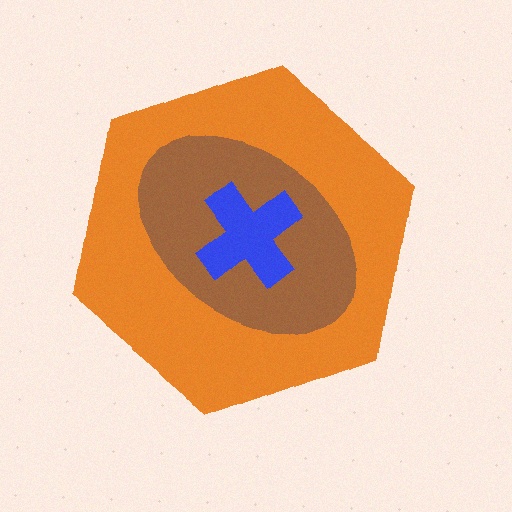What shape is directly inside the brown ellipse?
The blue cross.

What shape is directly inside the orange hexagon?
The brown ellipse.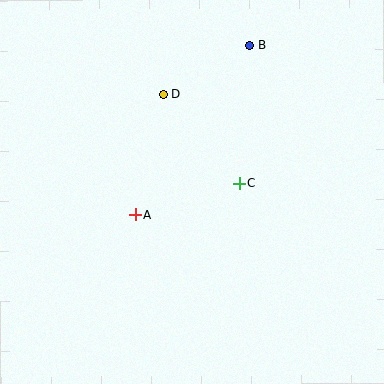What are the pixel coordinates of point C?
Point C is at (239, 183).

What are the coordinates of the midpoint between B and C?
The midpoint between B and C is at (245, 114).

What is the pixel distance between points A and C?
The distance between A and C is 109 pixels.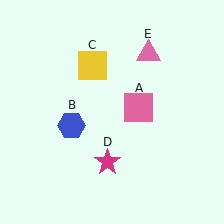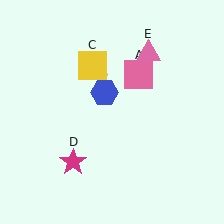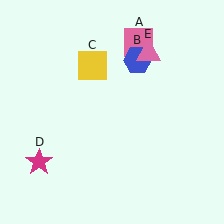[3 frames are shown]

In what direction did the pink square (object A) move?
The pink square (object A) moved up.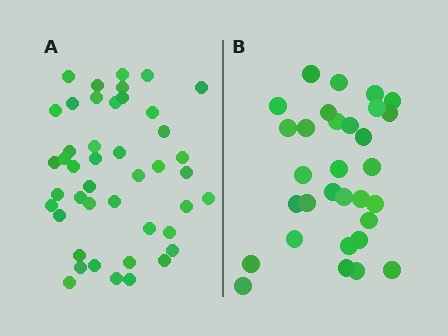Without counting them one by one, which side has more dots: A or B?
Region A (the left region) has more dots.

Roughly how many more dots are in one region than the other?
Region A has approximately 15 more dots than region B.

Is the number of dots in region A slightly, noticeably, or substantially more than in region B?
Region A has noticeably more, but not dramatically so. The ratio is roughly 1.4 to 1.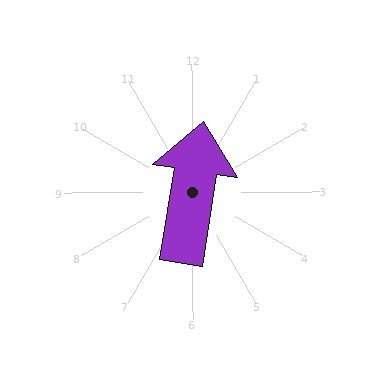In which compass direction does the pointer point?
North.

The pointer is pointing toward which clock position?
Roughly 12 o'clock.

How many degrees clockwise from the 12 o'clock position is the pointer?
Approximately 9 degrees.